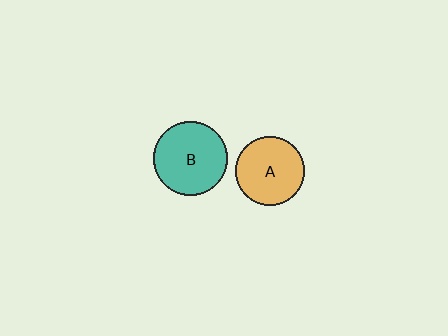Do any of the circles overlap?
No, none of the circles overlap.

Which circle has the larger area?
Circle B (teal).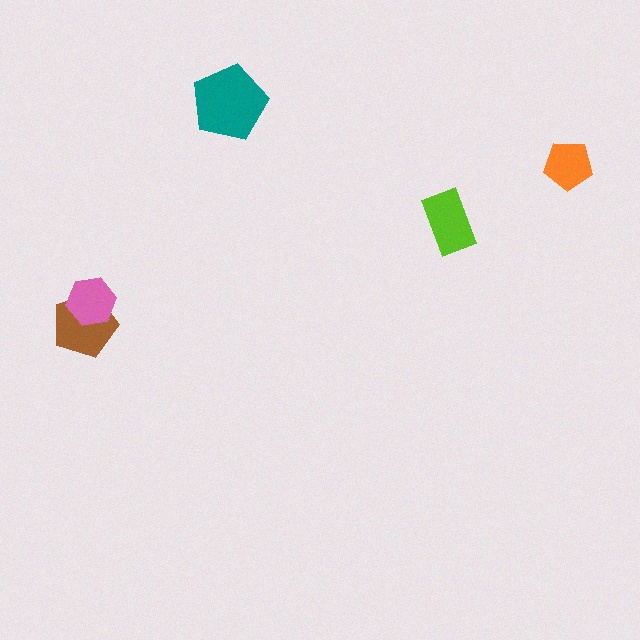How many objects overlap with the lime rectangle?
0 objects overlap with the lime rectangle.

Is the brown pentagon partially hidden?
Yes, it is partially covered by another shape.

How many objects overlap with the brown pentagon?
1 object overlaps with the brown pentagon.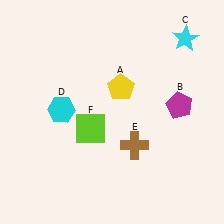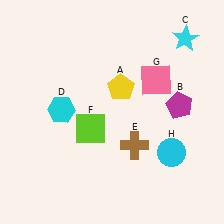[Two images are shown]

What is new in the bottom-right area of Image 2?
A cyan circle (H) was added in the bottom-right area of Image 2.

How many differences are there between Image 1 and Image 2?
There are 2 differences between the two images.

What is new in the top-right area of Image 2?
A pink square (G) was added in the top-right area of Image 2.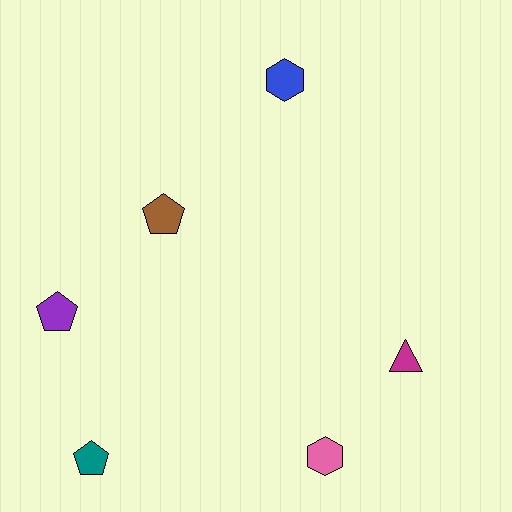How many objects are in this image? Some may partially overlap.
There are 6 objects.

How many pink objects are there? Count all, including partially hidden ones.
There is 1 pink object.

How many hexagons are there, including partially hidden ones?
There are 2 hexagons.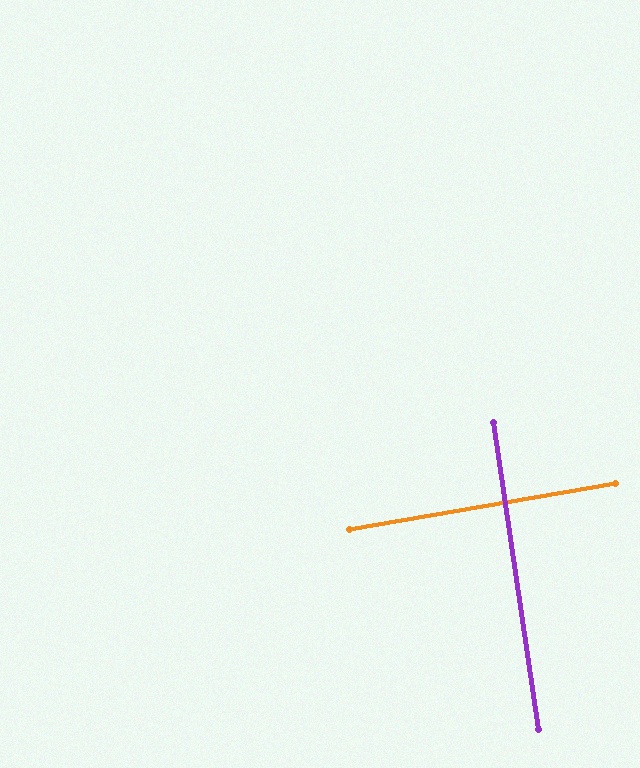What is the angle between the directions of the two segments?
Approximately 89 degrees.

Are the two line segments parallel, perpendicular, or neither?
Perpendicular — they meet at approximately 89°.